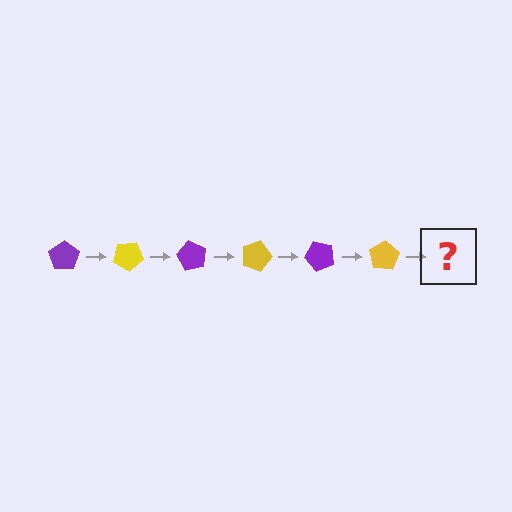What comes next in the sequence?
The next element should be a purple pentagon, rotated 180 degrees from the start.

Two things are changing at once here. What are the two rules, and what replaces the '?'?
The two rules are that it rotates 30 degrees each step and the color cycles through purple and yellow. The '?' should be a purple pentagon, rotated 180 degrees from the start.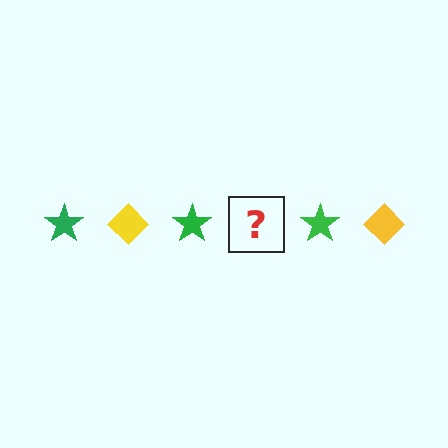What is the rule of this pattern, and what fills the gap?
The rule is that the pattern alternates between green star and yellow diamond. The gap should be filled with a yellow diamond.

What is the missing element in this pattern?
The missing element is a yellow diamond.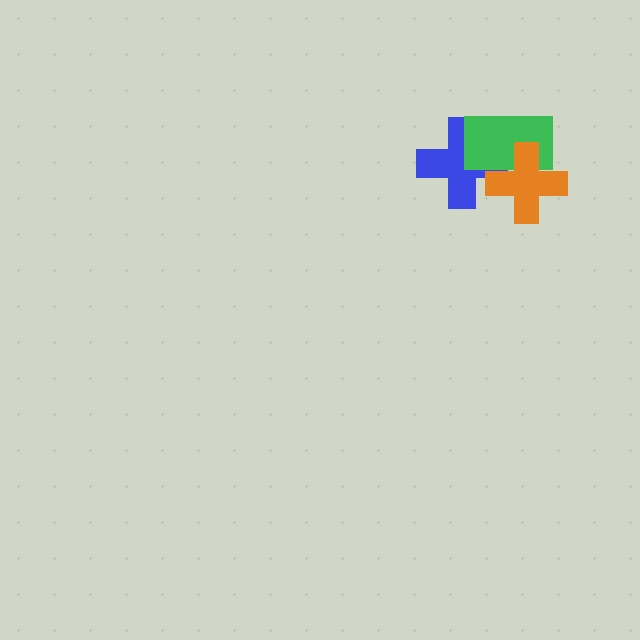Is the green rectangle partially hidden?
Yes, it is partially covered by another shape.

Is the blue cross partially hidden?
Yes, it is partially covered by another shape.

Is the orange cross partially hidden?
No, no other shape covers it.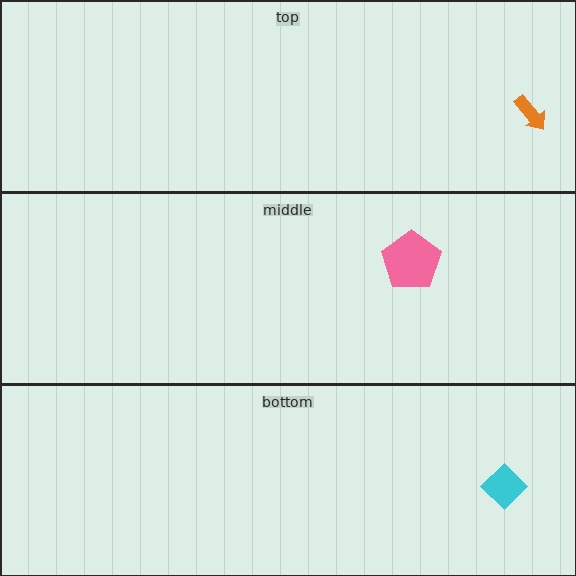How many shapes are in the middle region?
1.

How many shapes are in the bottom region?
1.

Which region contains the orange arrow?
The top region.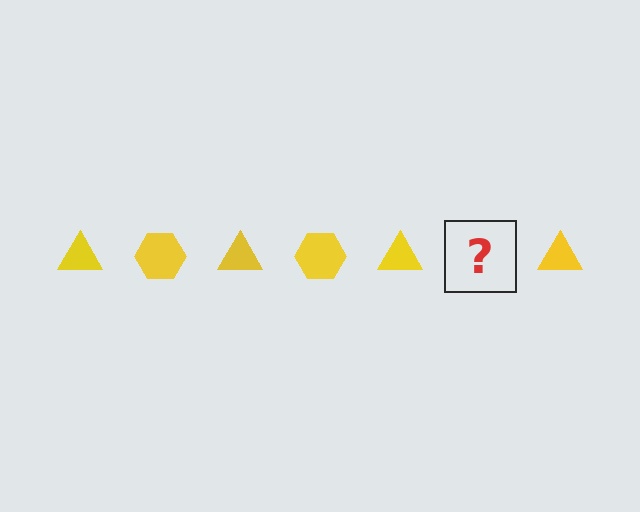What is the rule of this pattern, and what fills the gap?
The rule is that the pattern cycles through triangle, hexagon shapes in yellow. The gap should be filled with a yellow hexagon.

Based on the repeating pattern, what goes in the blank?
The blank should be a yellow hexagon.